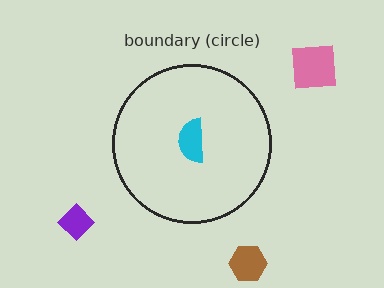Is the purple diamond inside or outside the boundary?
Outside.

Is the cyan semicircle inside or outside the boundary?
Inside.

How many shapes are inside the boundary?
1 inside, 3 outside.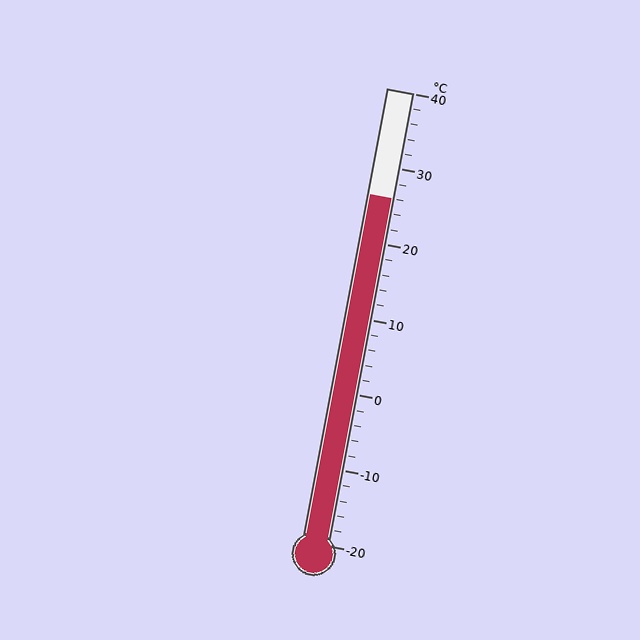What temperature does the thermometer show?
The thermometer shows approximately 26°C.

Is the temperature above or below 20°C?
The temperature is above 20°C.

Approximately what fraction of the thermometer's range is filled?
The thermometer is filled to approximately 75% of its range.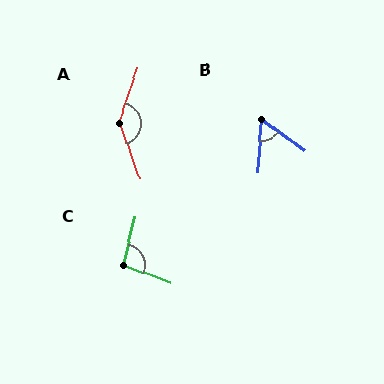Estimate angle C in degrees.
Approximately 97 degrees.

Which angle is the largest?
A, at approximately 141 degrees.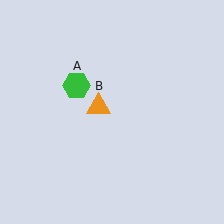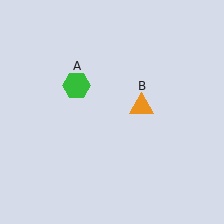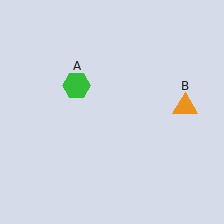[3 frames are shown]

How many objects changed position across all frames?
1 object changed position: orange triangle (object B).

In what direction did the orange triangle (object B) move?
The orange triangle (object B) moved right.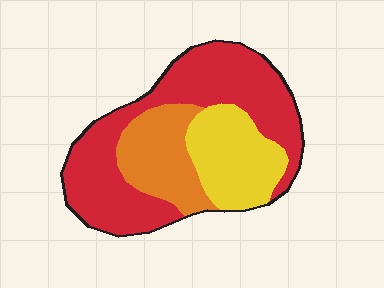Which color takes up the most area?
Red, at roughly 55%.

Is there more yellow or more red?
Red.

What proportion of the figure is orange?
Orange takes up about one fifth (1/5) of the figure.